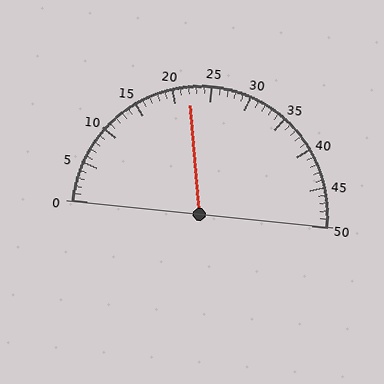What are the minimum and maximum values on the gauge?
The gauge ranges from 0 to 50.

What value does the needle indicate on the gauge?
The needle indicates approximately 22.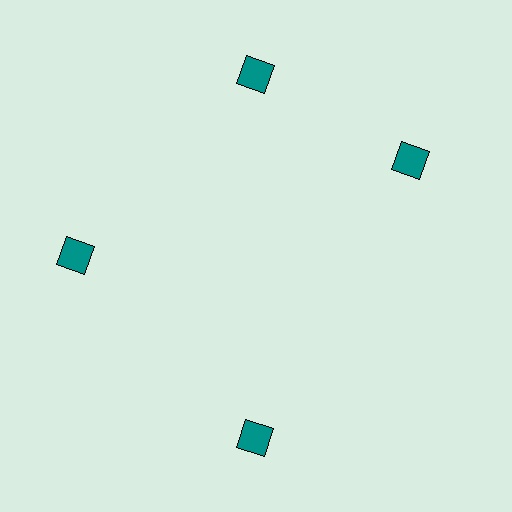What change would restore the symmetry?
The symmetry would be restored by rotating it back into even spacing with its neighbors so that all 4 diamonds sit at equal angles and equal distance from the center.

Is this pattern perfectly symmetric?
No. The 4 teal diamonds are arranged in a ring, but one element near the 3 o'clock position is rotated out of alignment along the ring, breaking the 4-fold rotational symmetry.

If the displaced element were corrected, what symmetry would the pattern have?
It would have 4-fold rotational symmetry — the pattern would map onto itself every 90 degrees.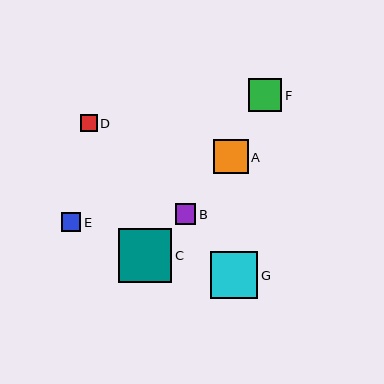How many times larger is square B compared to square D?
Square B is approximately 1.2 times the size of square D.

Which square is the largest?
Square C is the largest with a size of approximately 54 pixels.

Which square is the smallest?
Square D is the smallest with a size of approximately 17 pixels.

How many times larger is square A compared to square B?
Square A is approximately 1.7 times the size of square B.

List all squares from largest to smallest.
From largest to smallest: C, G, A, F, B, E, D.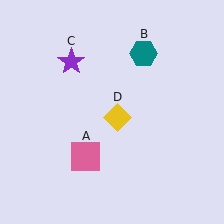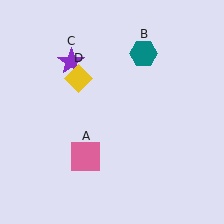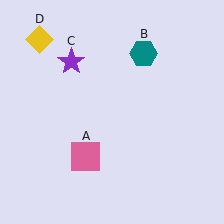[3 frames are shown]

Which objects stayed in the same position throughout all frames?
Pink square (object A) and teal hexagon (object B) and purple star (object C) remained stationary.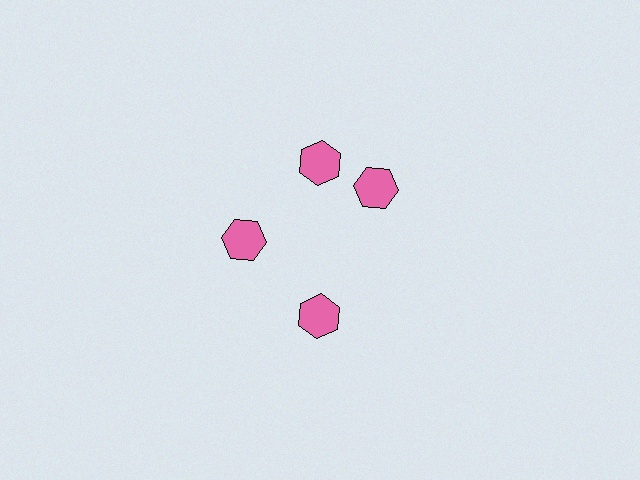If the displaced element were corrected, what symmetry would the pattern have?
It would have 4-fold rotational symmetry — the pattern would map onto itself every 90 degrees.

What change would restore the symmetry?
The symmetry would be restored by rotating it back into even spacing with its neighbors so that all 4 hexagons sit at equal angles and equal distance from the center.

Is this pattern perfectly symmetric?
No. The 4 pink hexagons are arranged in a ring, but one element near the 3 o'clock position is rotated out of alignment along the ring, breaking the 4-fold rotational symmetry.